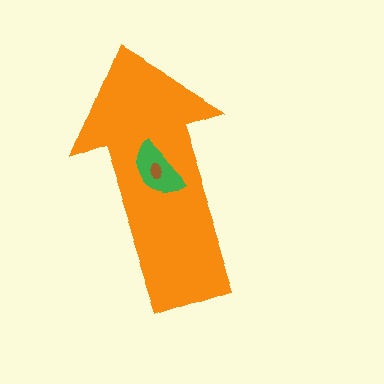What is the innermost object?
The brown ellipse.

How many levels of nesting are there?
3.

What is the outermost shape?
The orange arrow.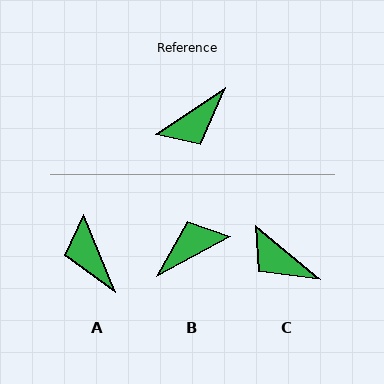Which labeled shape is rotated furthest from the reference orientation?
B, about 175 degrees away.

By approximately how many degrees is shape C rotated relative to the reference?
Approximately 73 degrees clockwise.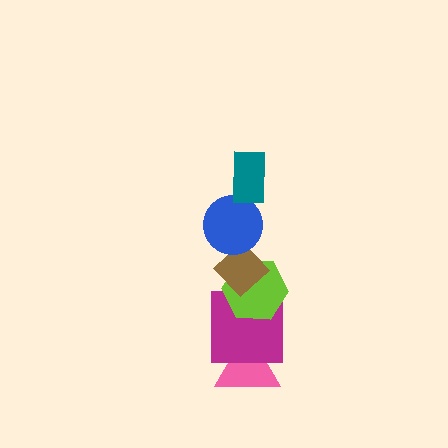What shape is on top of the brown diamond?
The blue circle is on top of the brown diamond.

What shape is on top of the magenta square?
The lime hexagon is on top of the magenta square.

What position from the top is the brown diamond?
The brown diamond is 3rd from the top.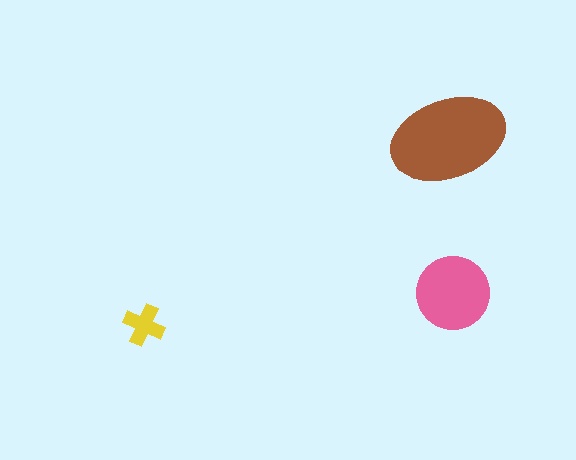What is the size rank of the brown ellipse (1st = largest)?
1st.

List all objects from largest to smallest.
The brown ellipse, the pink circle, the yellow cross.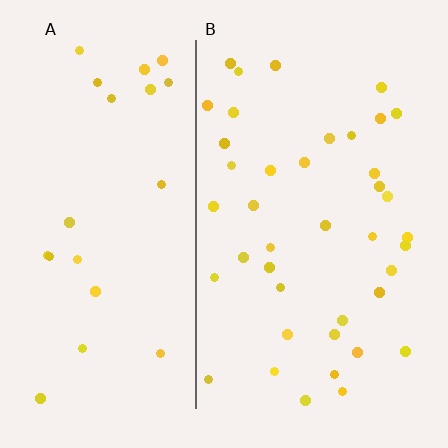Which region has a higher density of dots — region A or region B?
B (the right).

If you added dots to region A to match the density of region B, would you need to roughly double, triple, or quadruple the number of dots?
Approximately double.